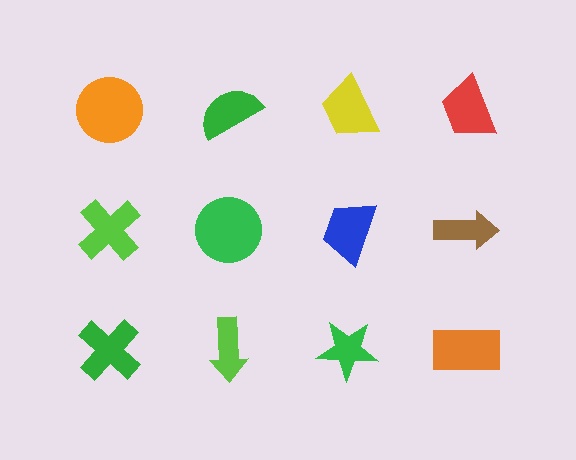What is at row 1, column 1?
An orange circle.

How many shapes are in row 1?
4 shapes.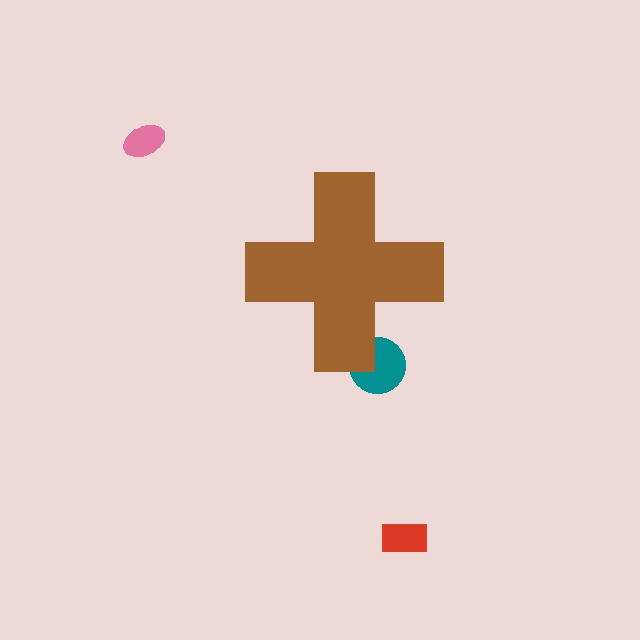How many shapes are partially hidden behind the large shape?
1 shape is partially hidden.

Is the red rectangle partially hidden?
No, the red rectangle is fully visible.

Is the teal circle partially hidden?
Yes, the teal circle is partially hidden behind the brown cross.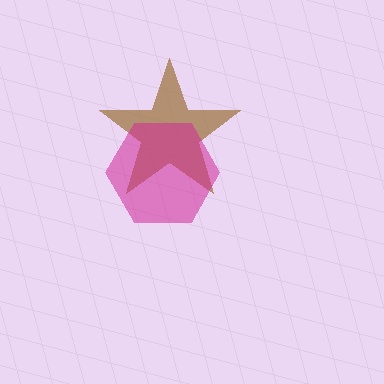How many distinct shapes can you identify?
There are 2 distinct shapes: a brown star, a magenta hexagon.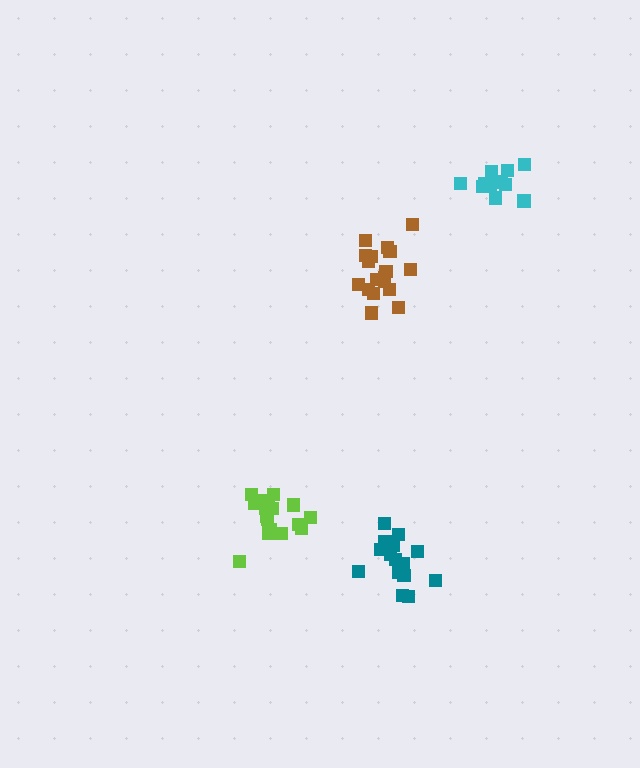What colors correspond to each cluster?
The clusters are colored: cyan, teal, lime, brown.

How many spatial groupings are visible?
There are 4 spatial groupings.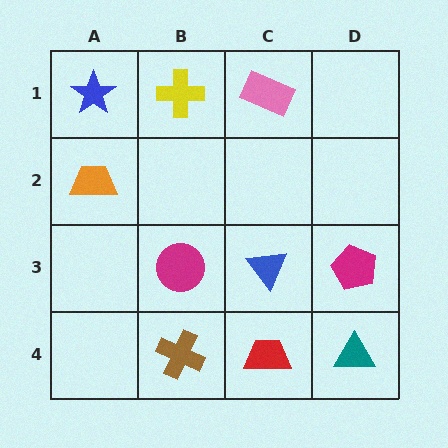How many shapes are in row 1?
3 shapes.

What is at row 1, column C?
A pink rectangle.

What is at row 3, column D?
A magenta pentagon.